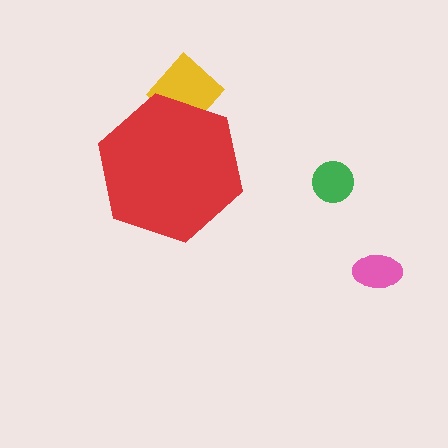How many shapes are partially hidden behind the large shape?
1 shape is partially hidden.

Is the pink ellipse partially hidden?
No, the pink ellipse is fully visible.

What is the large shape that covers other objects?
A red hexagon.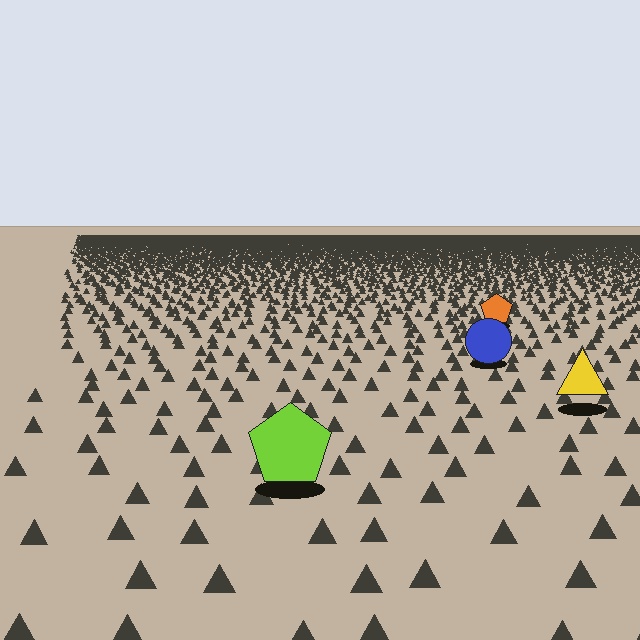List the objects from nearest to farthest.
From nearest to farthest: the lime pentagon, the yellow triangle, the blue circle, the orange pentagon.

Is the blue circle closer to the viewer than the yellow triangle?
No. The yellow triangle is closer — you can tell from the texture gradient: the ground texture is coarser near it.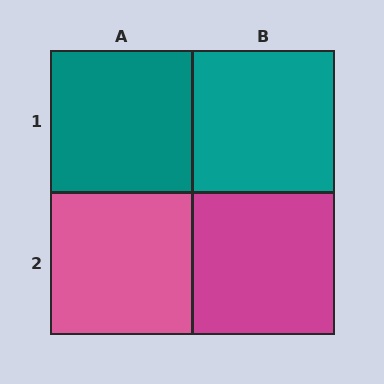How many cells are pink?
1 cell is pink.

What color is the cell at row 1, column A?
Teal.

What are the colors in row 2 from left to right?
Pink, magenta.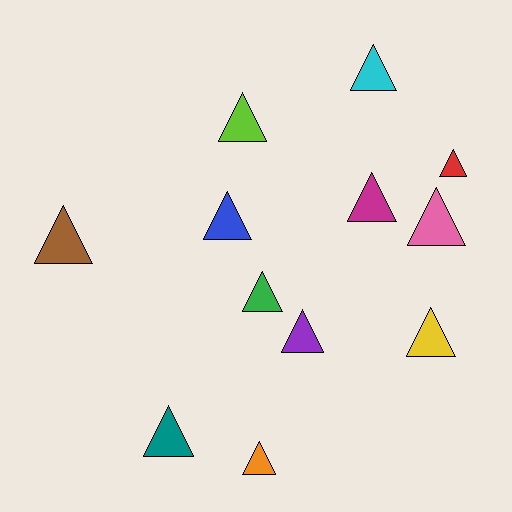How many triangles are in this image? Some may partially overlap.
There are 12 triangles.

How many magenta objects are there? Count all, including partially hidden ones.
There is 1 magenta object.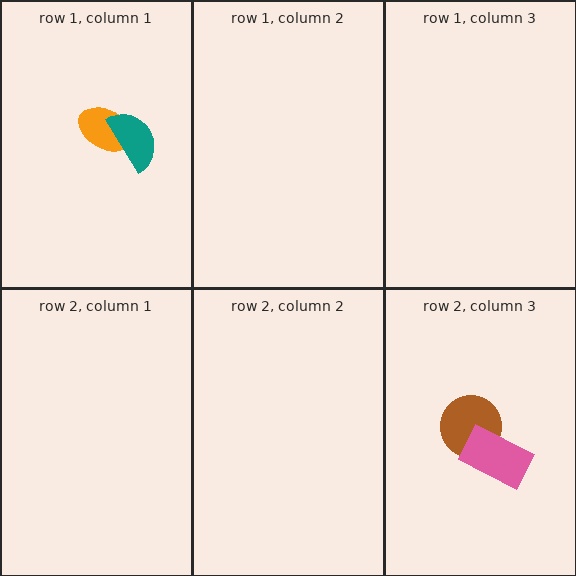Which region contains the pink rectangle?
The row 2, column 3 region.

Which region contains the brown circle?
The row 2, column 3 region.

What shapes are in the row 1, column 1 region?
The orange ellipse, the teal semicircle.